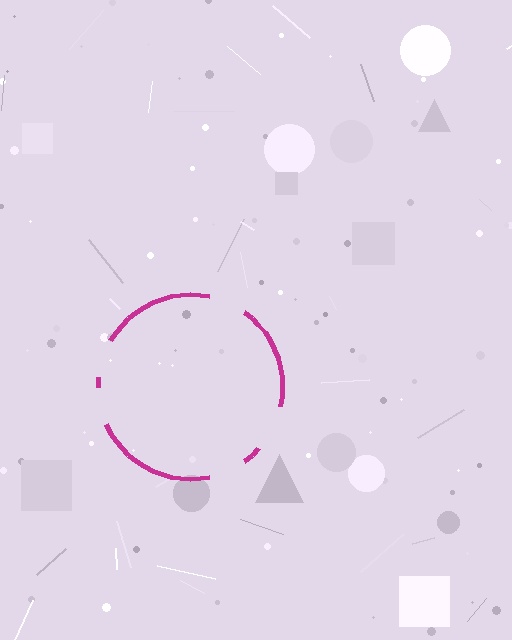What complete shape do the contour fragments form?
The contour fragments form a circle.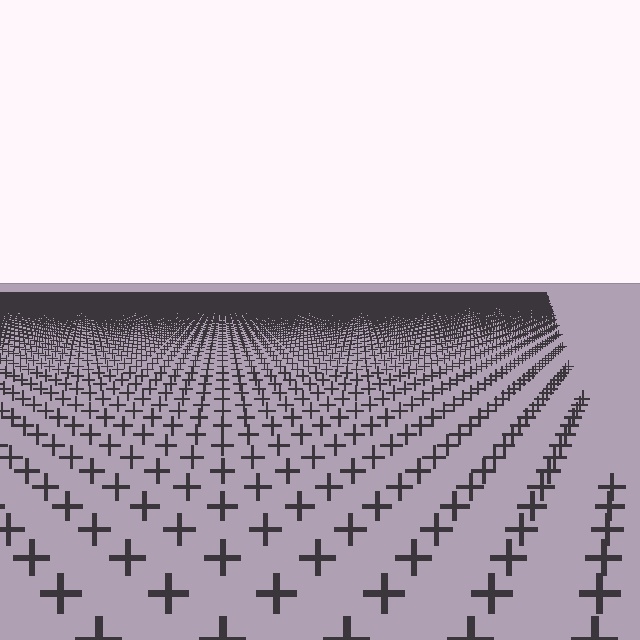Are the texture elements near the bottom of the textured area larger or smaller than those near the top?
Larger. Near the bottom, elements are closer to the viewer and appear at a bigger on-screen size.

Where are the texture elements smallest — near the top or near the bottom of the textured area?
Near the top.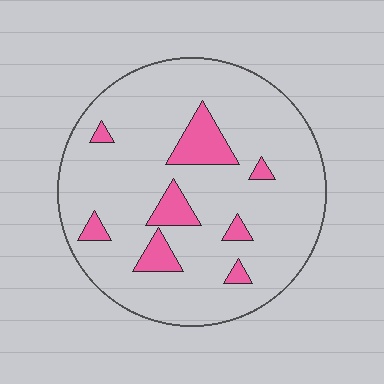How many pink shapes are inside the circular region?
8.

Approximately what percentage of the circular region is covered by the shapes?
Approximately 10%.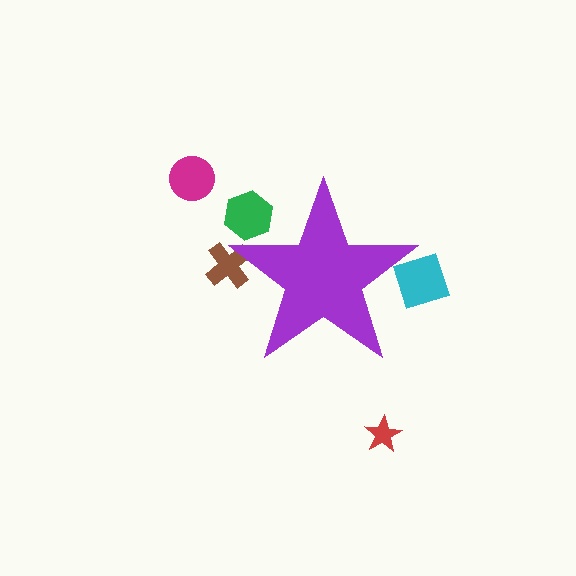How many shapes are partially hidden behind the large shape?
3 shapes are partially hidden.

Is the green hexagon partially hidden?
Yes, the green hexagon is partially hidden behind the purple star.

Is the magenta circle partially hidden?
No, the magenta circle is fully visible.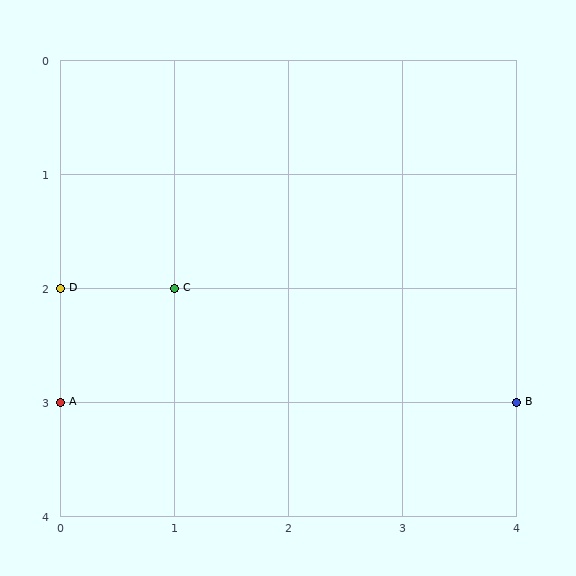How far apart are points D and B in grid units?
Points D and B are 4 columns and 1 row apart (about 4.1 grid units diagonally).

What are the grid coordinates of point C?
Point C is at grid coordinates (1, 2).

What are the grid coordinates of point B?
Point B is at grid coordinates (4, 3).